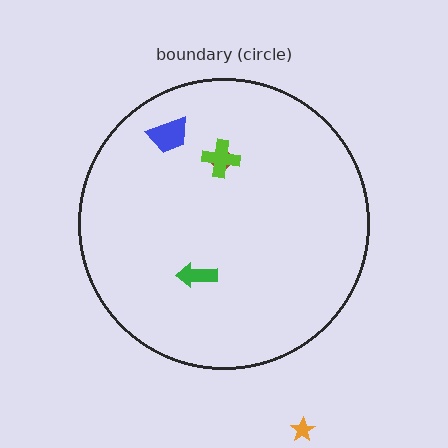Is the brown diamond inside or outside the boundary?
Inside.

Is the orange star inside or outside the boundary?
Outside.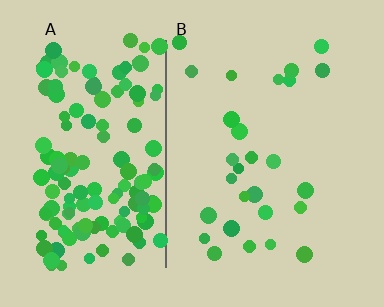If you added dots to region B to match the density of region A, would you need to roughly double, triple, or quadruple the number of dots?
Approximately quadruple.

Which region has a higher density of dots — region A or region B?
A (the left).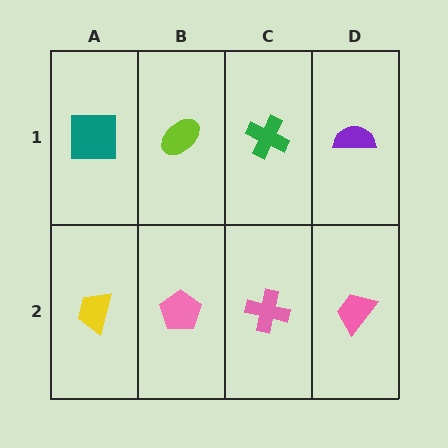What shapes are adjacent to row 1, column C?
A pink cross (row 2, column C), a lime ellipse (row 1, column B), a purple semicircle (row 1, column D).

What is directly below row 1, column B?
A pink pentagon.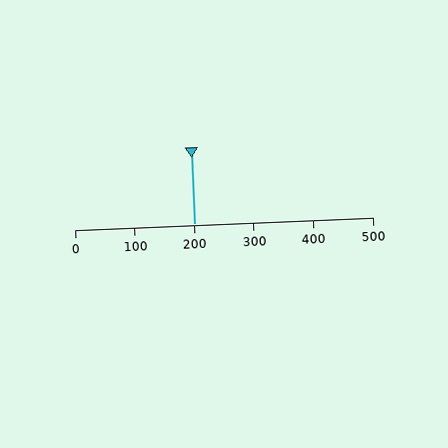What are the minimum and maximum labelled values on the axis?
The axis runs from 0 to 500.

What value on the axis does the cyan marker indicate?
The marker indicates approximately 200.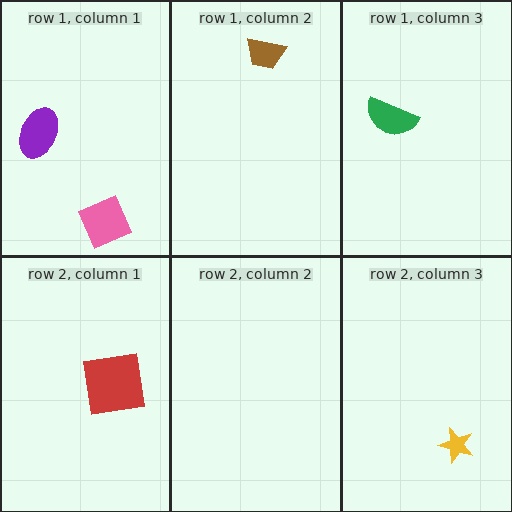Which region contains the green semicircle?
The row 1, column 3 region.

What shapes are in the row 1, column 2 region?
The brown trapezoid.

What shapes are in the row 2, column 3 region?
The yellow star.